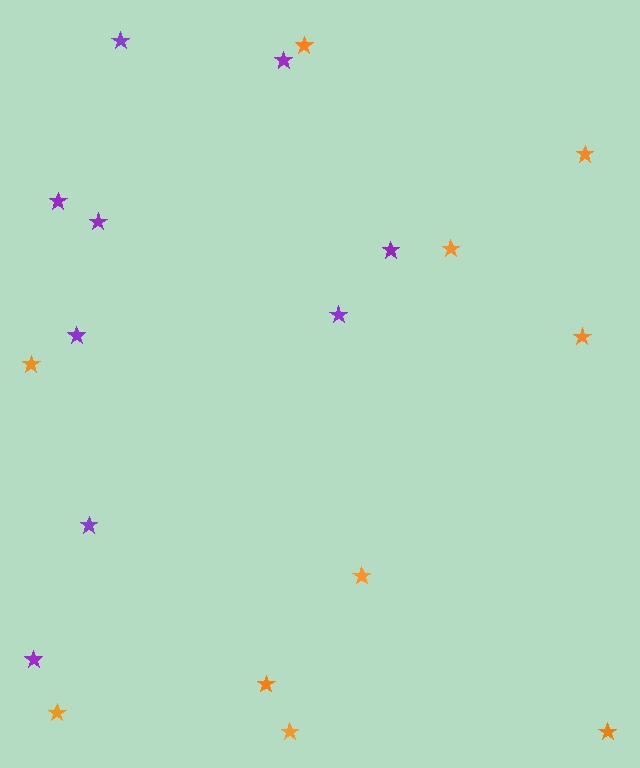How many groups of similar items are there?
There are 2 groups: one group of purple stars (9) and one group of orange stars (10).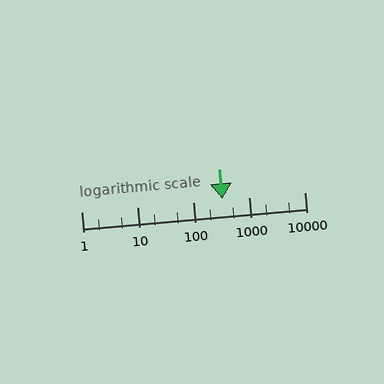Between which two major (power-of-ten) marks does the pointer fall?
The pointer is between 100 and 1000.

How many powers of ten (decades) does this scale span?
The scale spans 4 decades, from 1 to 10000.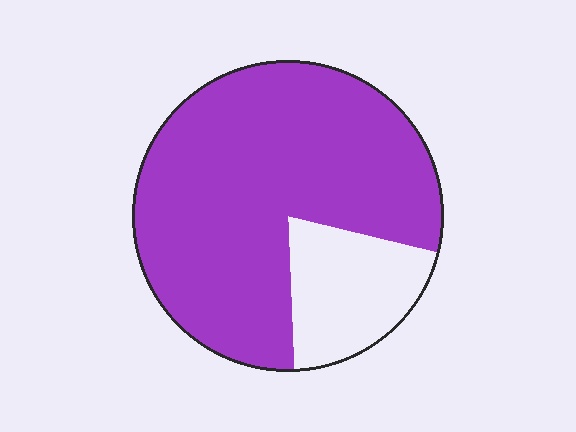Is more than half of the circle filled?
Yes.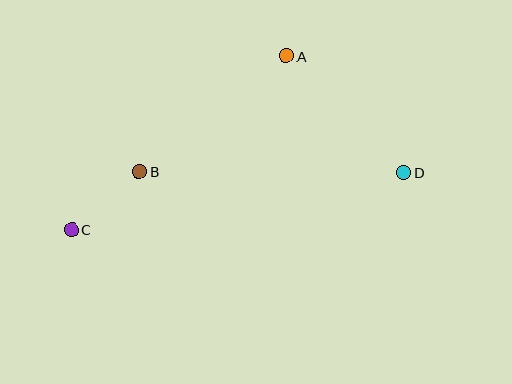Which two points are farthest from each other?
Points C and D are farthest from each other.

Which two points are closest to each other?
Points B and C are closest to each other.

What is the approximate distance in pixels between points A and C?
The distance between A and C is approximately 277 pixels.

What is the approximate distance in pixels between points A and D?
The distance between A and D is approximately 166 pixels.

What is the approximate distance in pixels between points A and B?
The distance between A and B is approximately 187 pixels.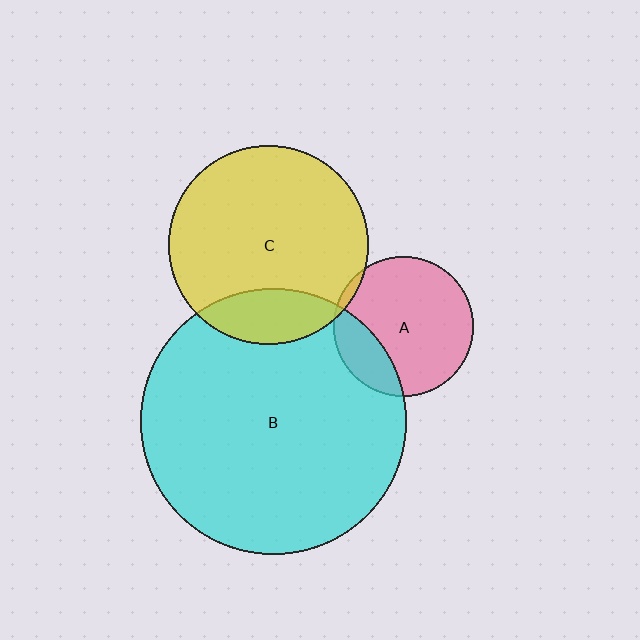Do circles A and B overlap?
Yes.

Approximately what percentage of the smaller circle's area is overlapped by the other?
Approximately 20%.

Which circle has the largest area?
Circle B (cyan).